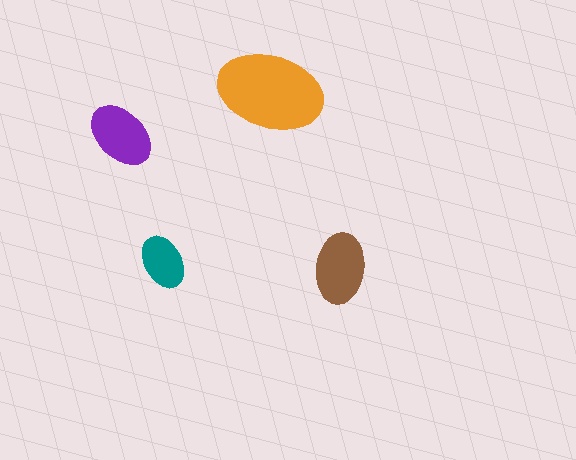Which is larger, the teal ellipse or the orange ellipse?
The orange one.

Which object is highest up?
The orange ellipse is topmost.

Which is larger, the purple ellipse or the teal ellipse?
The purple one.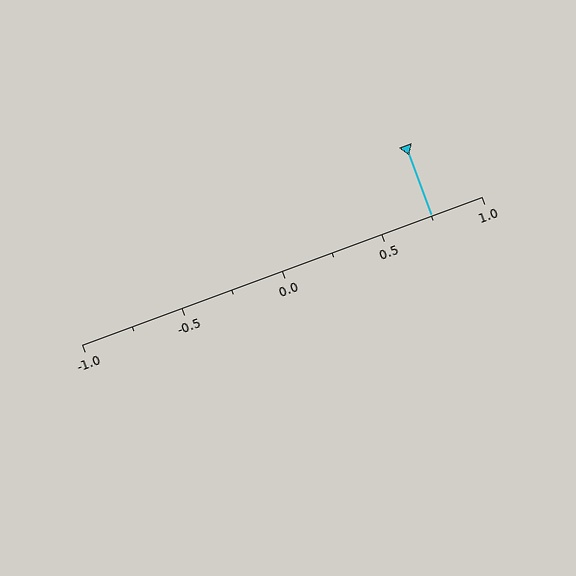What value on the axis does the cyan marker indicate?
The marker indicates approximately 0.75.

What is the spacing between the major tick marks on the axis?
The major ticks are spaced 0.5 apart.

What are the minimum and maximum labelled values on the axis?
The axis runs from -1.0 to 1.0.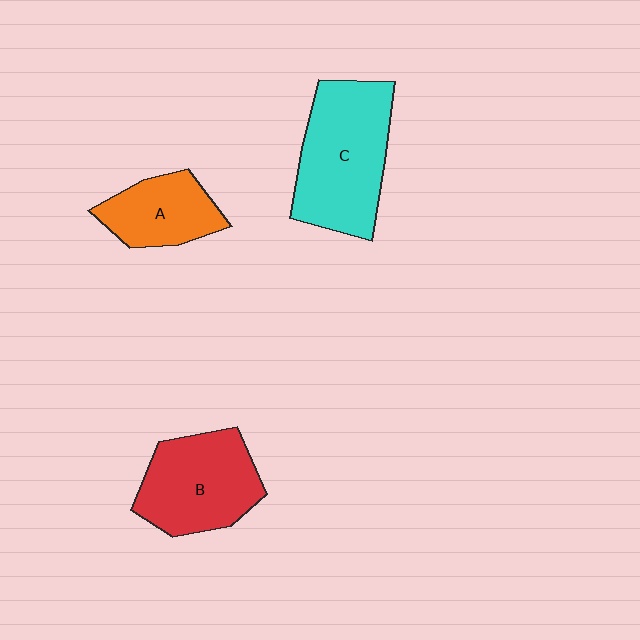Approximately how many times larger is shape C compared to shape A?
Approximately 1.8 times.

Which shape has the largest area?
Shape C (cyan).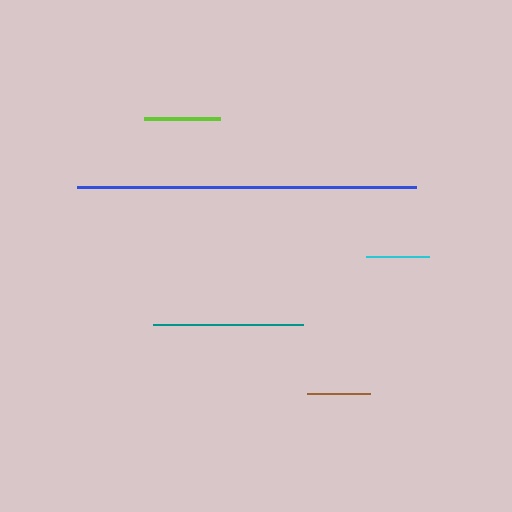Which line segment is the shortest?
The cyan line is the shortest at approximately 63 pixels.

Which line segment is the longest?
The blue line is the longest at approximately 339 pixels.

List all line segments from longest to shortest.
From longest to shortest: blue, teal, lime, brown, cyan.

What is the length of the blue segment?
The blue segment is approximately 339 pixels long.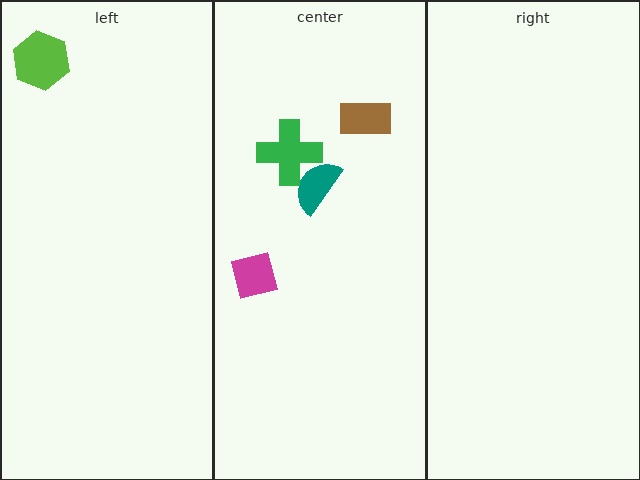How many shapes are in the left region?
1.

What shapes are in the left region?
The lime hexagon.